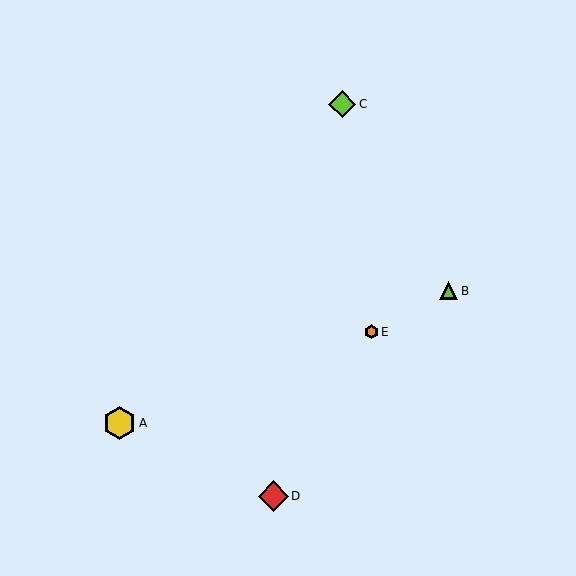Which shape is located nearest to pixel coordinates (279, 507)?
The red diamond (labeled D) at (273, 496) is nearest to that location.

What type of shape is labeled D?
Shape D is a red diamond.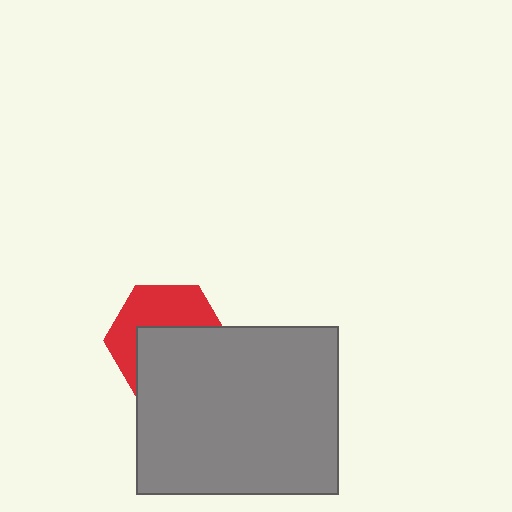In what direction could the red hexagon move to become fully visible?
The red hexagon could move up. That would shift it out from behind the gray rectangle entirely.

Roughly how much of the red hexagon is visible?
About half of it is visible (roughly 46%).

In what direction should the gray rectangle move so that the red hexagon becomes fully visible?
The gray rectangle should move down. That is the shortest direction to clear the overlap and leave the red hexagon fully visible.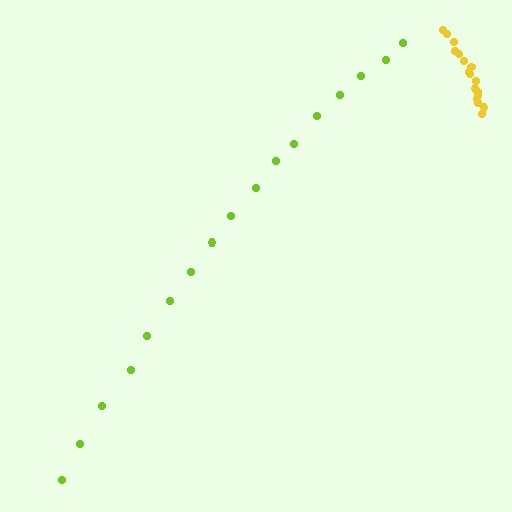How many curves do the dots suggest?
There are 2 distinct paths.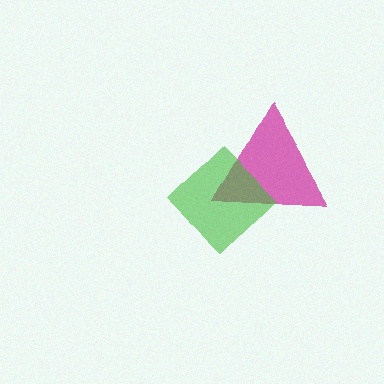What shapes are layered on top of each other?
The layered shapes are: a magenta triangle, a green diamond.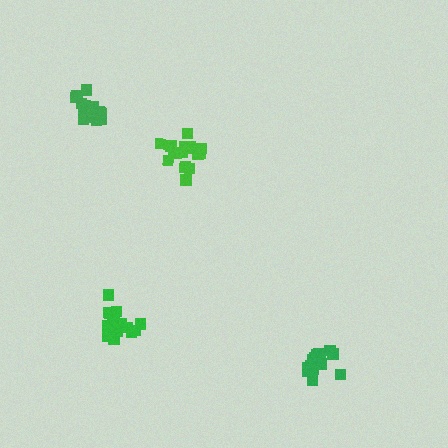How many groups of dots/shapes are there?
There are 4 groups.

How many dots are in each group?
Group 1: 16 dots, Group 2: 16 dots, Group 3: 15 dots, Group 4: 16 dots (63 total).